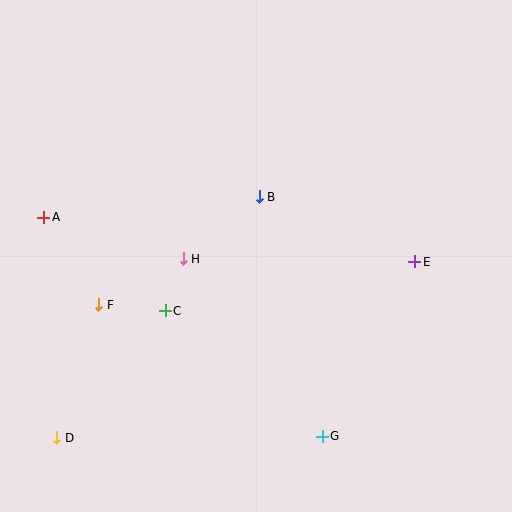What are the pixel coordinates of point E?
Point E is at (415, 262).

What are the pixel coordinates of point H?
Point H is at (183, 259).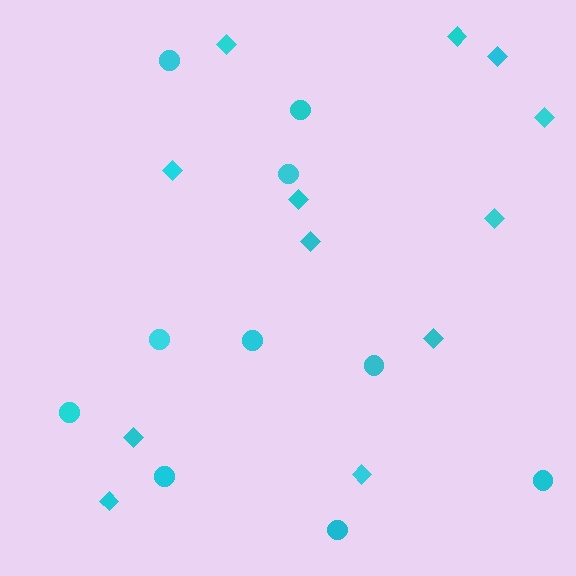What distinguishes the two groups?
There are 2 groups: one group of diamonds (12) and one group of circles (10).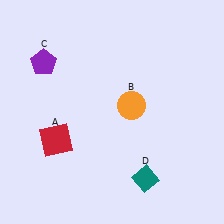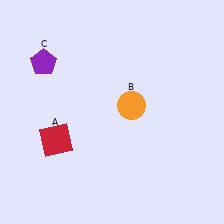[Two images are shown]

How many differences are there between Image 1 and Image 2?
There is 1 difference between the two images.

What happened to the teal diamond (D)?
The teal diamond (D) was removed in Image 2. It was in the bottom-right area of Image 1.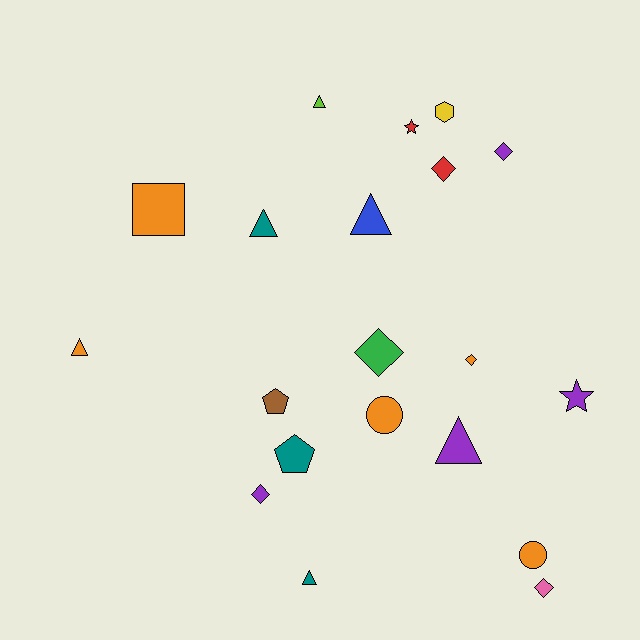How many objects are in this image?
There are 20 objects.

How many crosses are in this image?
There are no crosses.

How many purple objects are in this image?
There are 4 purple objects.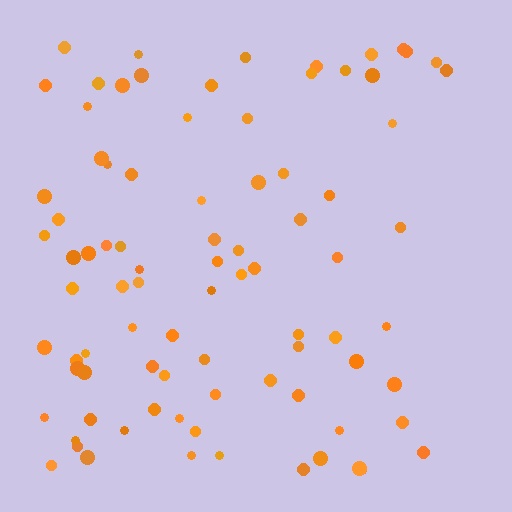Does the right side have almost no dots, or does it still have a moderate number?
Still a moderate number, just noticeably fewer than the left.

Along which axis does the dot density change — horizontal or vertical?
Horizontal.